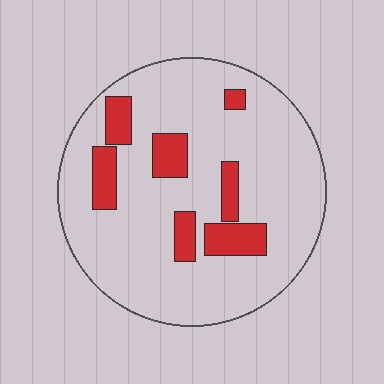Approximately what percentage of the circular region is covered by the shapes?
Approximately 15%.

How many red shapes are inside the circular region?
7.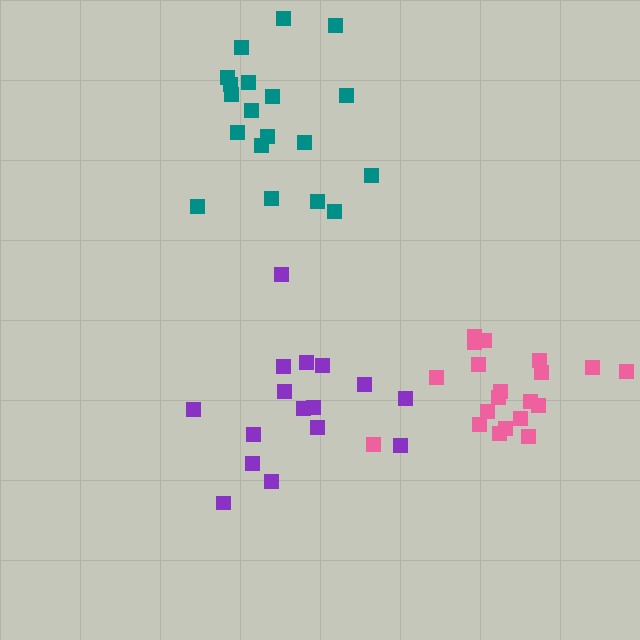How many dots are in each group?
Group 1: 20 dots, Group 2: 16 dots, Group 3: 19 dots (55 total).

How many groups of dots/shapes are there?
There are 3 groups.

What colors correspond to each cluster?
The clusters are colored: pink, purple, teal.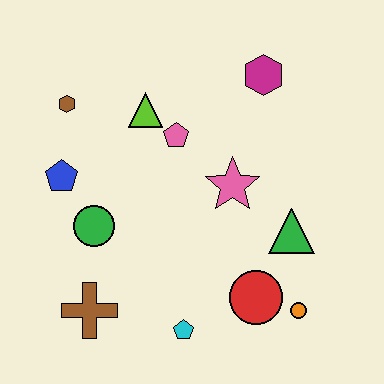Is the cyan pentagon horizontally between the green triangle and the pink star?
No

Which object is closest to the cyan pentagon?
The red circle is closest to the cyan pentagon.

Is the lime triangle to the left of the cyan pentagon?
Yes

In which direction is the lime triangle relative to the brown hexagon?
The lime triangle is to the right of the brown hexagon.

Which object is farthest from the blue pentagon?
The orange circle is farthest from the blue pentagon.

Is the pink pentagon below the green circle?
No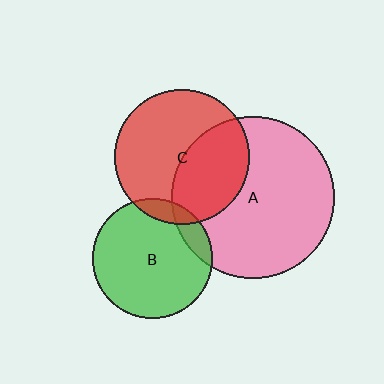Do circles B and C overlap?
Yes.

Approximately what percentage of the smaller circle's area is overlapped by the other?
Approximately 10%.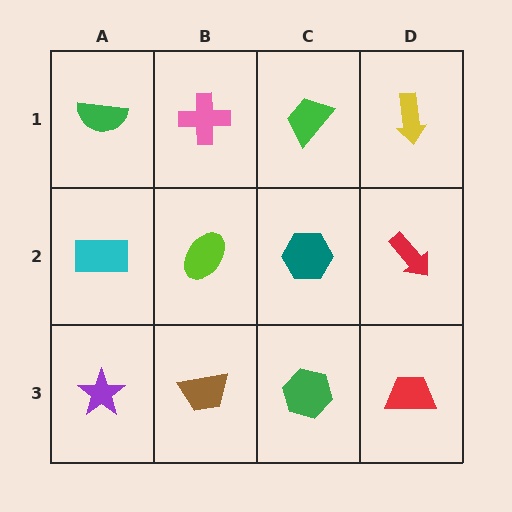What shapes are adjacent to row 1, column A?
A cyan rectangle (row 2, column A), a pink cross (row 1, column B).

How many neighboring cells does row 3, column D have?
2.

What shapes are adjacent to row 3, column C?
A teal hexagon (row 2, column C), a brown trapezoid (row 3, column B), a red trapezoid (row 3, column D).